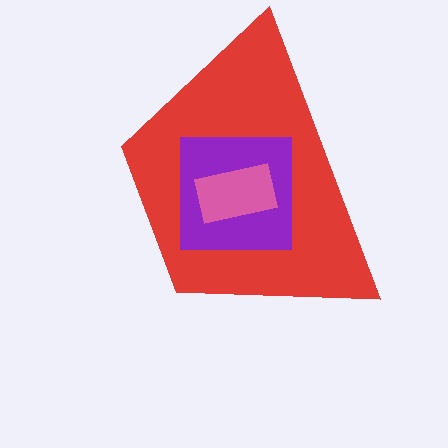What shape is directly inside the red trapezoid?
The purple square.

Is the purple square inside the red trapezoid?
Yes.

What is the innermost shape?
The pink rectangle.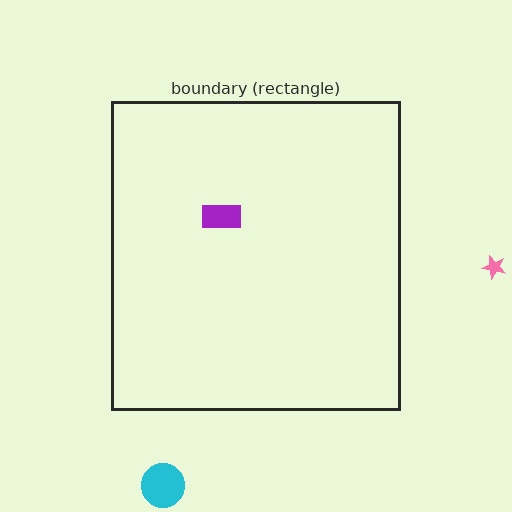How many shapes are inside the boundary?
1 inside, 2 outside.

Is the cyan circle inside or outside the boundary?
Outside.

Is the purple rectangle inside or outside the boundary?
Inside.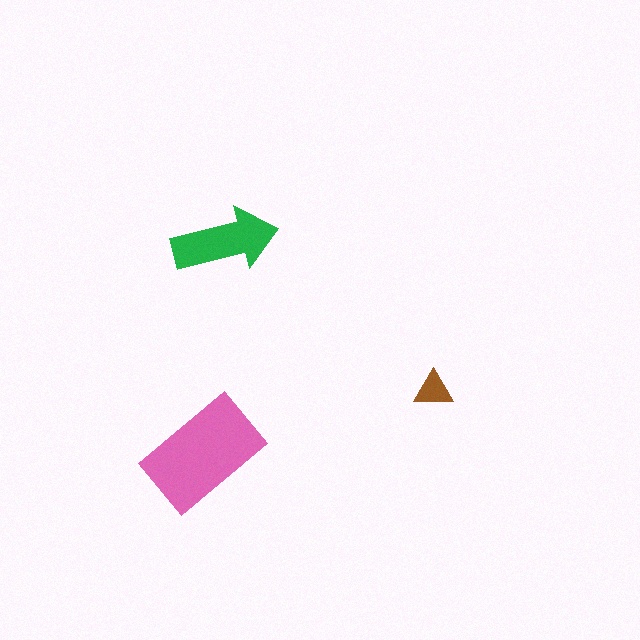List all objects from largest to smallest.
The pink rectangle, the green arrow, the brown triangle.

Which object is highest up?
The green arrow is topmost.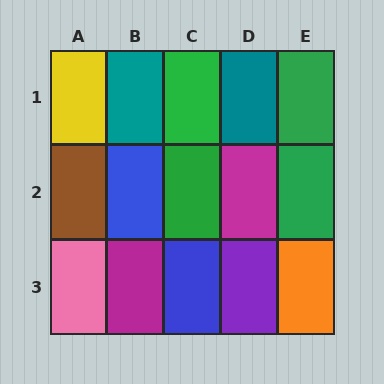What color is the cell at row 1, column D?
Teal.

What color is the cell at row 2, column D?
Magenta.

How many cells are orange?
1 cell is orange.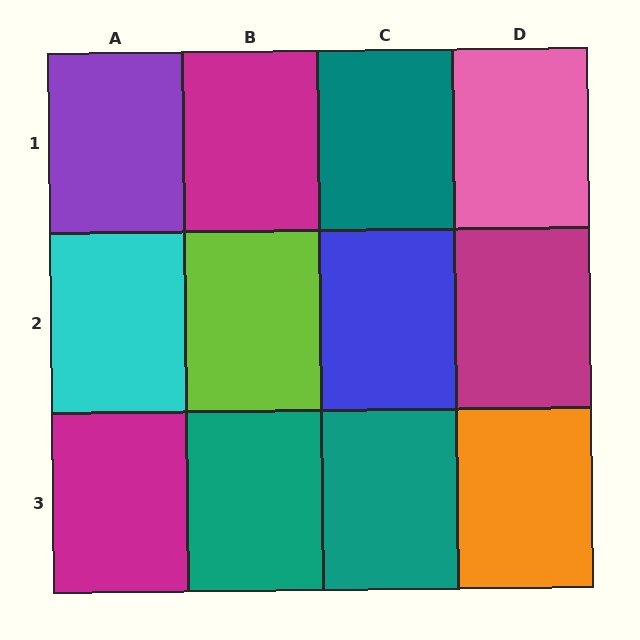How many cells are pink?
1 cell is pink.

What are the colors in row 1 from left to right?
Purple, magenta, teal, pink.